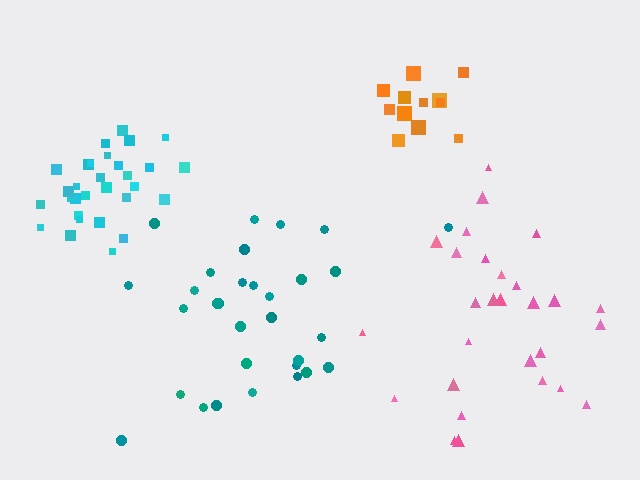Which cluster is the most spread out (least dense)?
Pink.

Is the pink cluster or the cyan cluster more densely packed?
Cyan.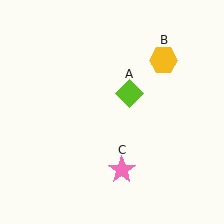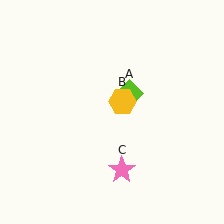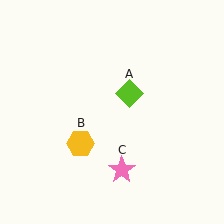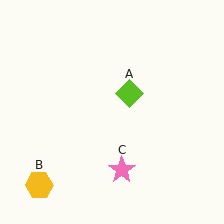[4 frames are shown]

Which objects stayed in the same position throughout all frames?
Lime diamond (object A) and pink star (object C) remained stationary.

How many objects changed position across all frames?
1 object changed position: yellow hexagon (object B).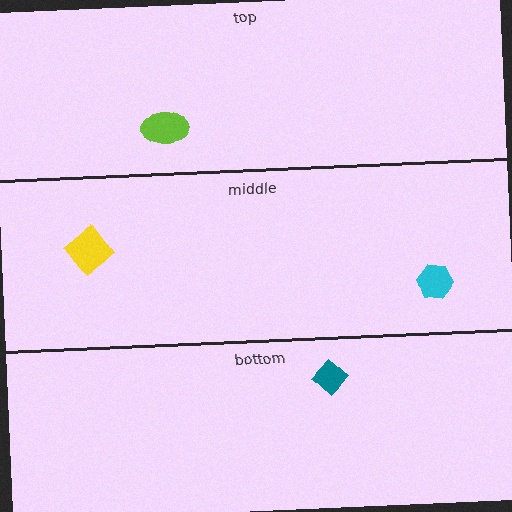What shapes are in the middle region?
The yellow diamond, the cyan hexagon.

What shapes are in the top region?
The lime ellipse.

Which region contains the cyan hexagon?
The middle region.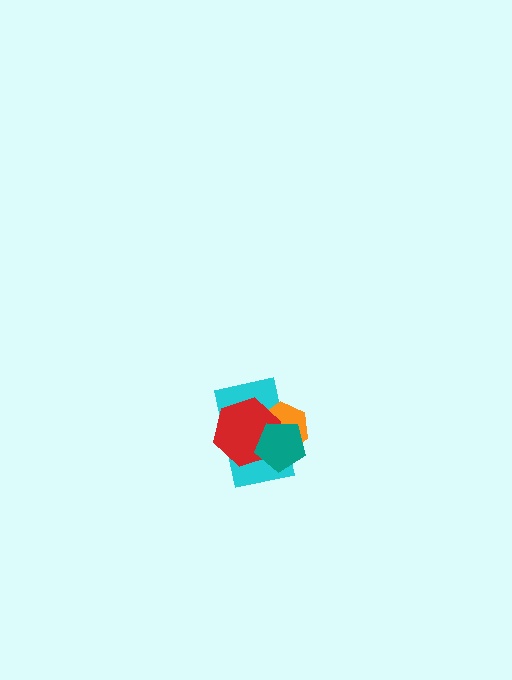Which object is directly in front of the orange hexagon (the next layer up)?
The red hexagon is directly in front of the orange hexagon.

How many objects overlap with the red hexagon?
3 objects overlap with the red hexagon.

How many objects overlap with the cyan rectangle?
3 objects overlap with the cyan rectangle.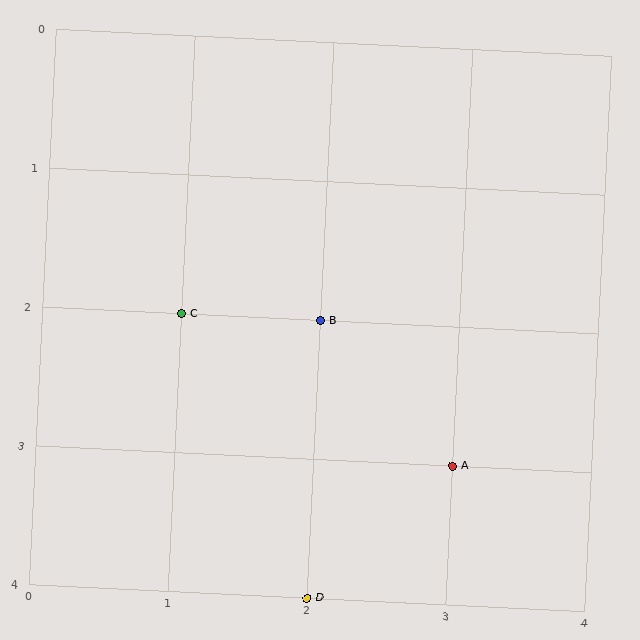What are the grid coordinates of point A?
Point A is at grid coordinates (3, 3).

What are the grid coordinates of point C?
Point C is at grid coordinates (1, 2).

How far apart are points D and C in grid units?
Points D and C are 1 column and 2 rows apart (about 2.2 grid units diagonally).